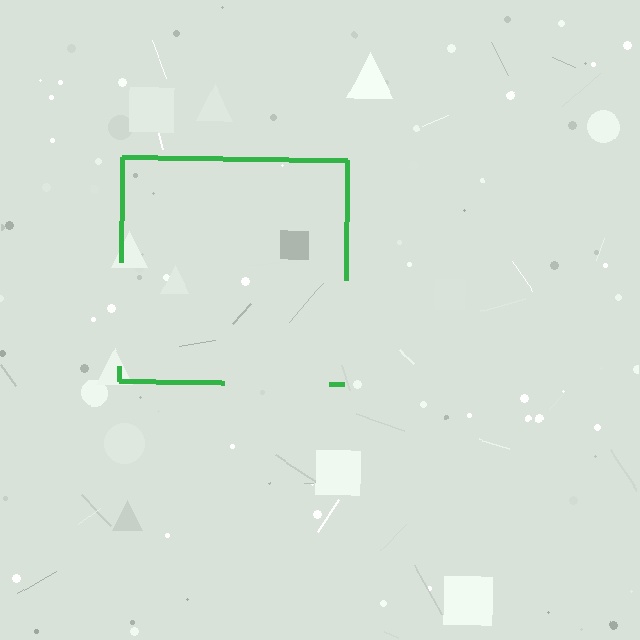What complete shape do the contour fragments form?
The contour fragments form a square.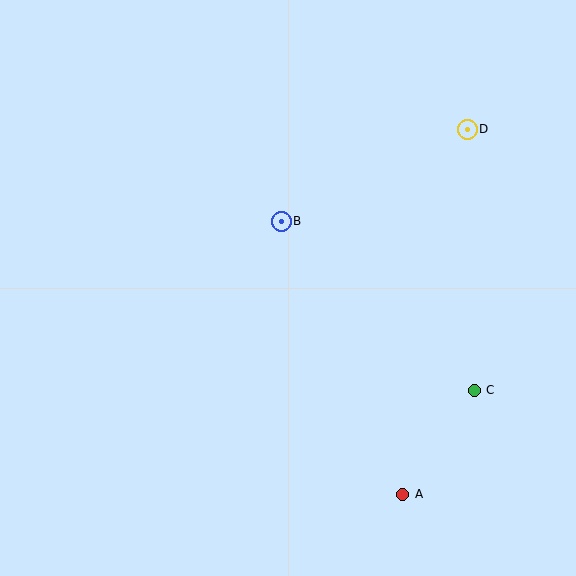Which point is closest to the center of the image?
Point B at (281, 221) is closest to the center.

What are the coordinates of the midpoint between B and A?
The midpoint between B and A is at (342, 358).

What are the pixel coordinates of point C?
Point C is at (474, 390).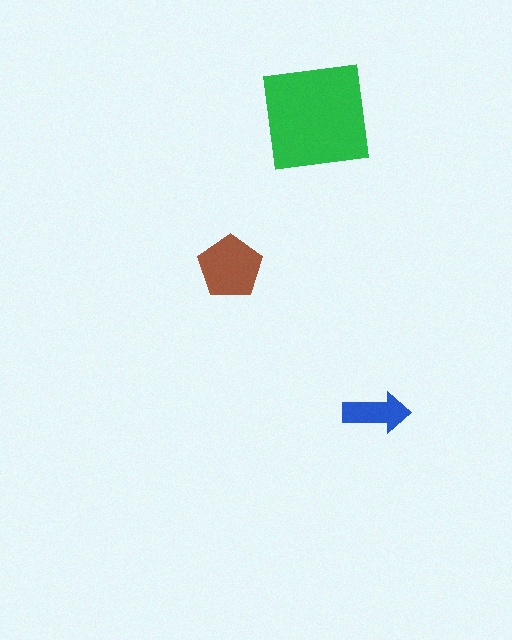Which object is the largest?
The green square.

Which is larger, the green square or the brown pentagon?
The green square.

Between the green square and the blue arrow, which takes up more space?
The green square.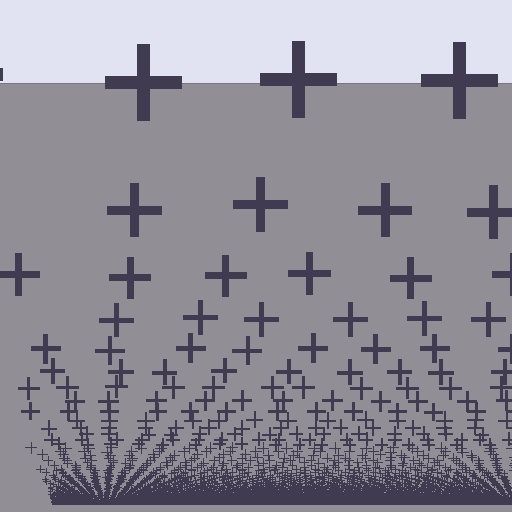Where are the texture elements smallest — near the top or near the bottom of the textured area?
Near the bottom.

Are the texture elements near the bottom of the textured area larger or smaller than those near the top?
Smaller. The gradient is inverted — elements near the bottom are smaller and denser.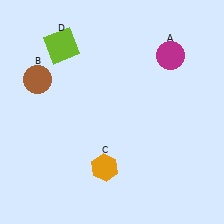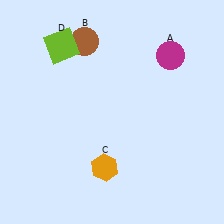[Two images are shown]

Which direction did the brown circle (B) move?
The brown circle (B) moved right.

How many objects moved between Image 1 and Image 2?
1 object moved between the two images.